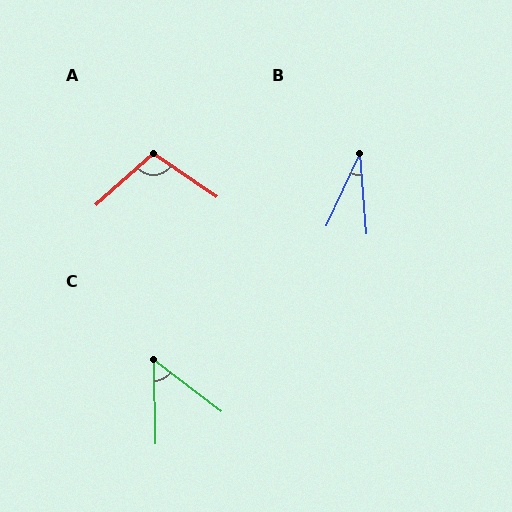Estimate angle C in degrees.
Approximately 52 degrees.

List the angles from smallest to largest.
B (30°), C (52°), A (104°).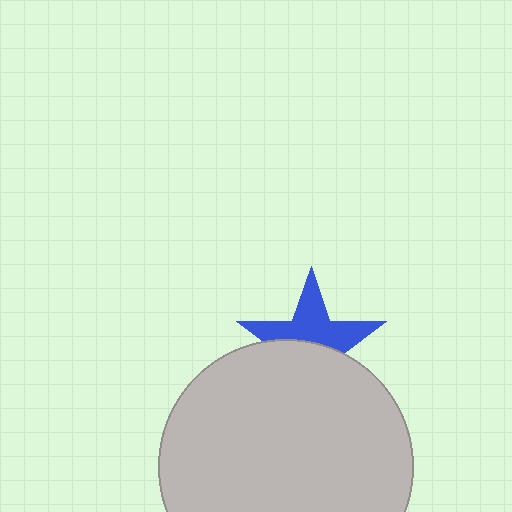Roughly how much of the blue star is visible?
About half of it is visible (roughly 51%).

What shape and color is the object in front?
The object in front is a light gray circle.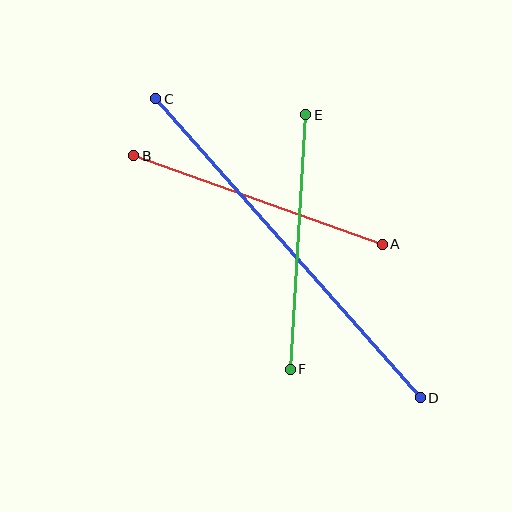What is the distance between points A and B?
The distance is approximately 264 pixels.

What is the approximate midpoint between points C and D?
The midpoint is at approximately (288, 248) pixels.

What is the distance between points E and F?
The distance is approximately 255 pixels.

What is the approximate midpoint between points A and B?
The midpoint is at approximately (258, 200) pixels.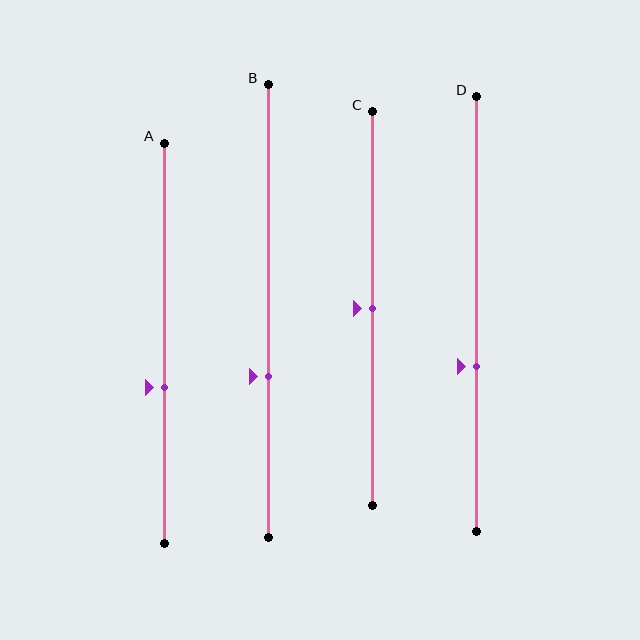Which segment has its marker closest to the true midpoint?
Segment C has its marker closest to the true midpoint.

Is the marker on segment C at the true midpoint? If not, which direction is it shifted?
Yes, the marker on segment C is at the true midpoint.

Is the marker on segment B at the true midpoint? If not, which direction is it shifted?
No, the marker on segment B is shifted downward by about 14% of the segment length.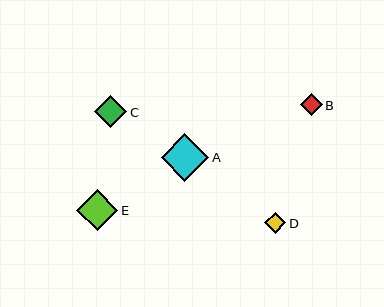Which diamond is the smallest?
Diamond D is the smallest with a size of approximately 21 pixels.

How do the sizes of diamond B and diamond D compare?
Diamond B and diamond D are approximately the same size.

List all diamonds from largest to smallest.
From largest to smallest: A, E, C, B, D.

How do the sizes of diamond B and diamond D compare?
Diamond B and diamond D are approximately the same size.